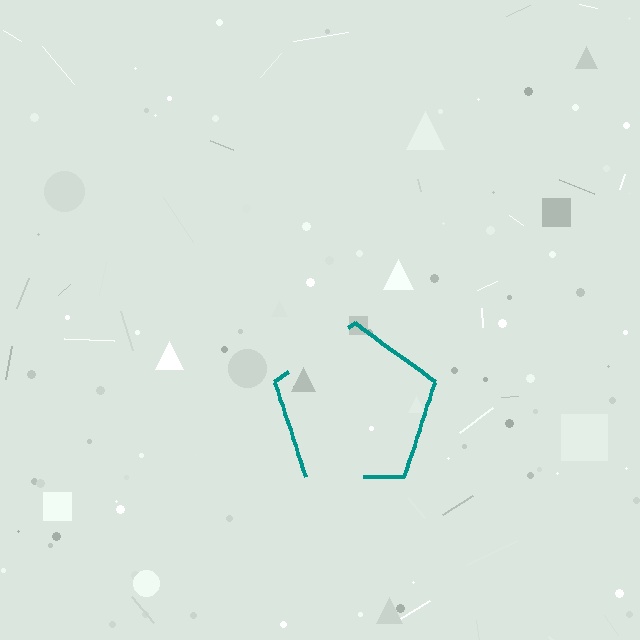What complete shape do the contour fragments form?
The contour fragments form a pentagon.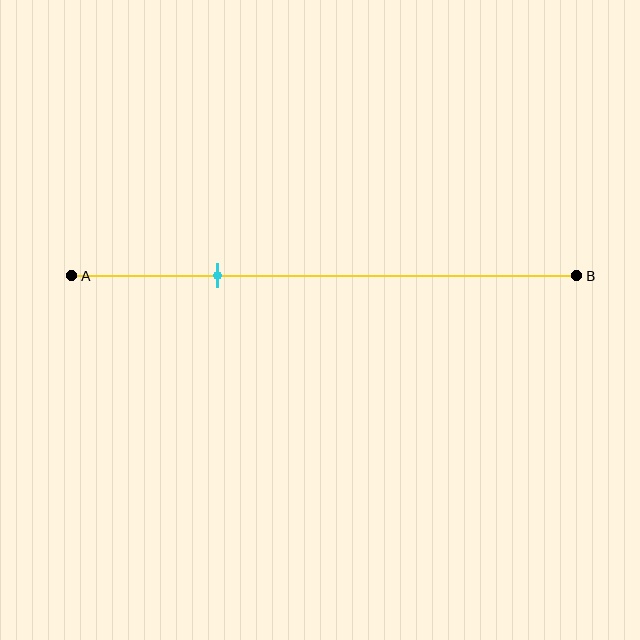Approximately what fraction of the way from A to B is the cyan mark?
The cyan mark is approximately 30% of the way from A to B.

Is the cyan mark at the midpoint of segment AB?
No, the mark is at about 30% from A, not at the 50% midpoint.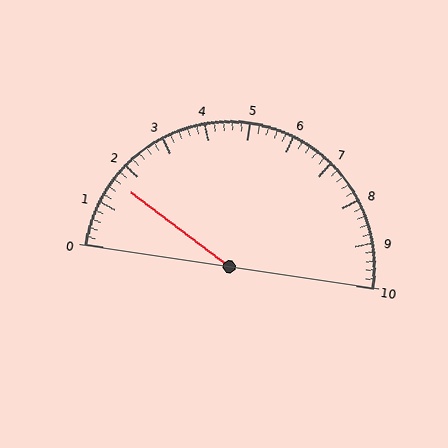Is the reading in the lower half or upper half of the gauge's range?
The reading is in the lower half of the range (0 to 10).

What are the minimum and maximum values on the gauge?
The gauge ranges from 0 to 10.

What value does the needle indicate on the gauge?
The needle indicates approximately 1.6.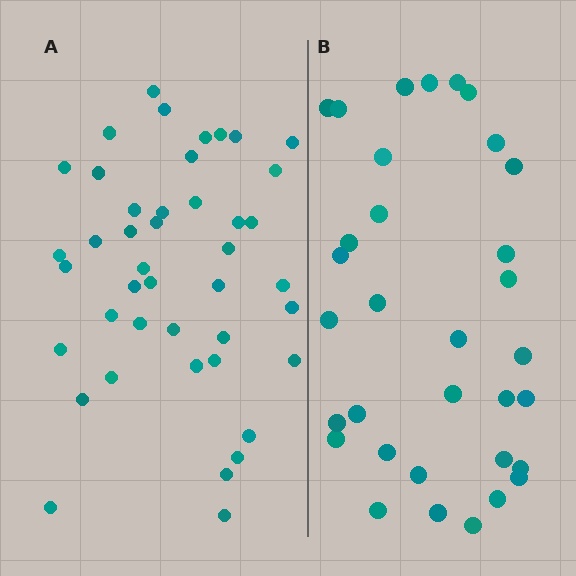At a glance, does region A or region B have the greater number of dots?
Region A (the left region) has more dots.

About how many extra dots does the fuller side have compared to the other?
Region A has roughly 10 or so more dots than region B.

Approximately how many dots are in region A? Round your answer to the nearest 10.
About 40 dots. (The exact count is 43, which rounds to 40.)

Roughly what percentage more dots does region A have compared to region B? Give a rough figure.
About 30% more.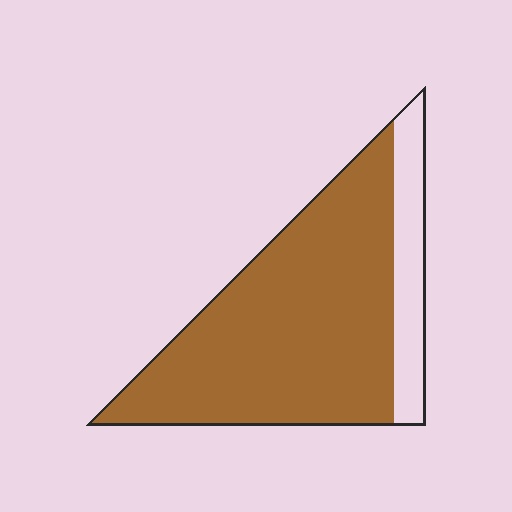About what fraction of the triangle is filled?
About five sixths (5/6).